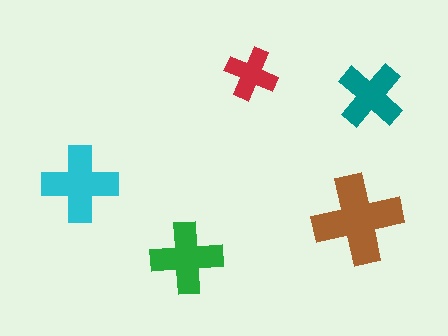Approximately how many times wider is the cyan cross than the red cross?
About 1.5 times wider.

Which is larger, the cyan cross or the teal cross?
The cyan one.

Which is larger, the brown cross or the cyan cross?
The brown one.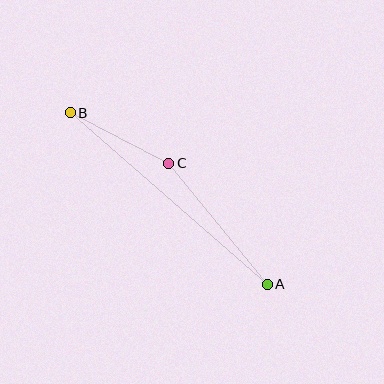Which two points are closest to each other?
Points B and C are closest to each other.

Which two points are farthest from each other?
Points A and B are farthest from each other.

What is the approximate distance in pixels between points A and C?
The distance between A and C is approximately 155 pixels.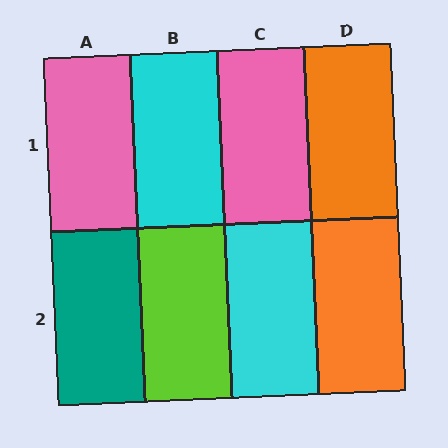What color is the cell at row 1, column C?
Pink.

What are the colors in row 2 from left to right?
Teal, lime, cyan, orange.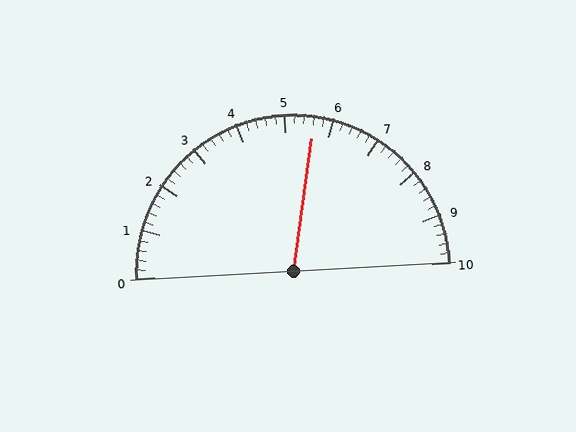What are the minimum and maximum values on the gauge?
The gauge ranges from 0 to 10.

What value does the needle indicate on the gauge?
The needle indicates approximately 5.6.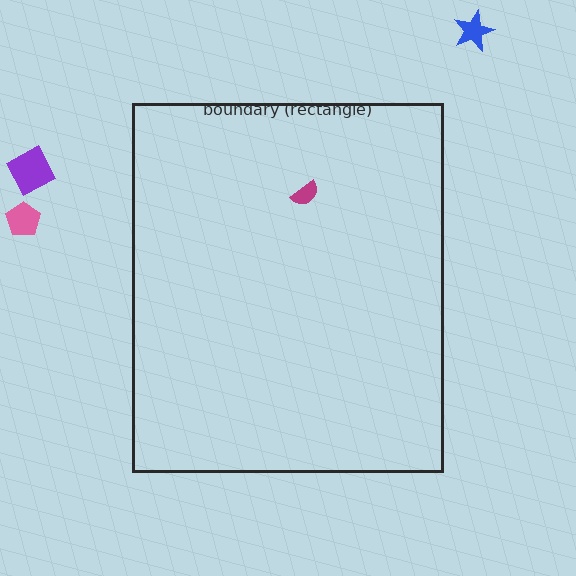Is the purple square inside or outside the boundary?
Outside.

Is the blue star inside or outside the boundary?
Outside.